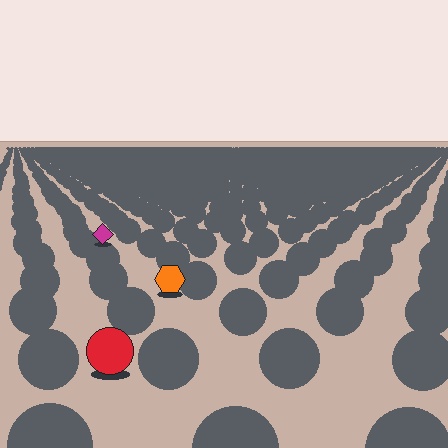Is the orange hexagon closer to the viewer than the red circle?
No. The red circle is closer — you can tell from the texture gradient: the ground texture is coarser near it.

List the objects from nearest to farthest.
From nearest to farthest: the red circle, the orange hexagon, the magenta diamond.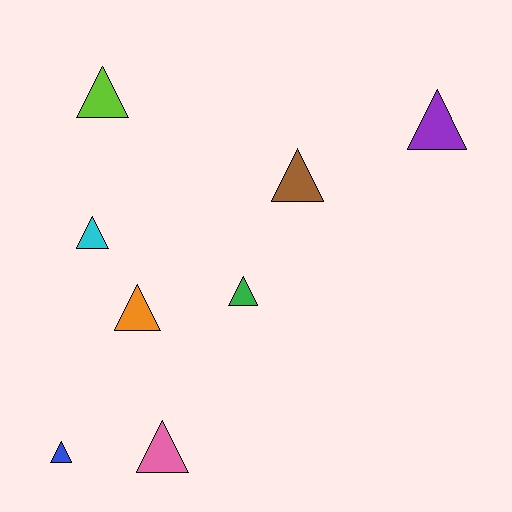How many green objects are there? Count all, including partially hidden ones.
There is 1 green object.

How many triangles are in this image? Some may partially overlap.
There are 8 triangles.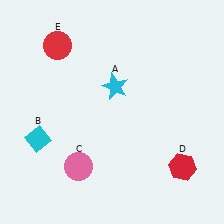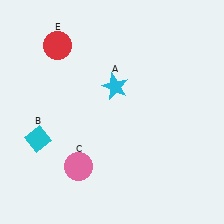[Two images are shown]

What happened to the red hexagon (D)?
The red hexagon (D) was removed in Image 2. It was in the bottom-right area of Image 1.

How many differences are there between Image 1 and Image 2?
There is 1 difference between the two images.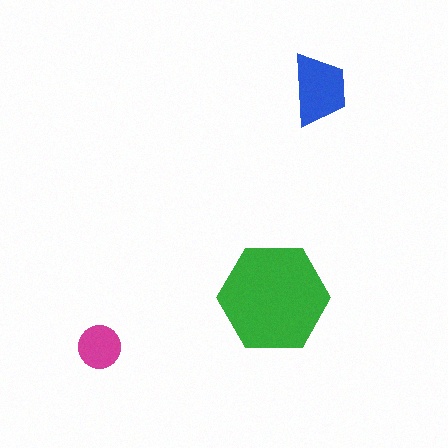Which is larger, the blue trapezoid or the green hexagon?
The green hexagon.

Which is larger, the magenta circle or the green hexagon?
The green hexagon.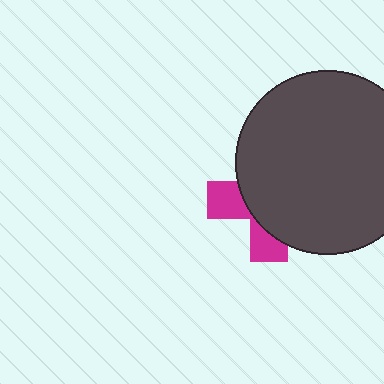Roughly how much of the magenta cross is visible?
A small part of it is visible (roughly 31%).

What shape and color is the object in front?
The object in front is a dark gray circle.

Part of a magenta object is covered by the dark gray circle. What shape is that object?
It is a cross.